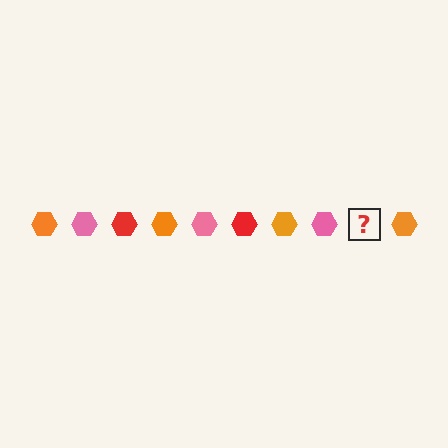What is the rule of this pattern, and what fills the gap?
The rule is that the pattern cycles through orange, pink, red hexagons. The gap should be filled with a red hexagon.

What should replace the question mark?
The question mark should be replaced with a red hexagon.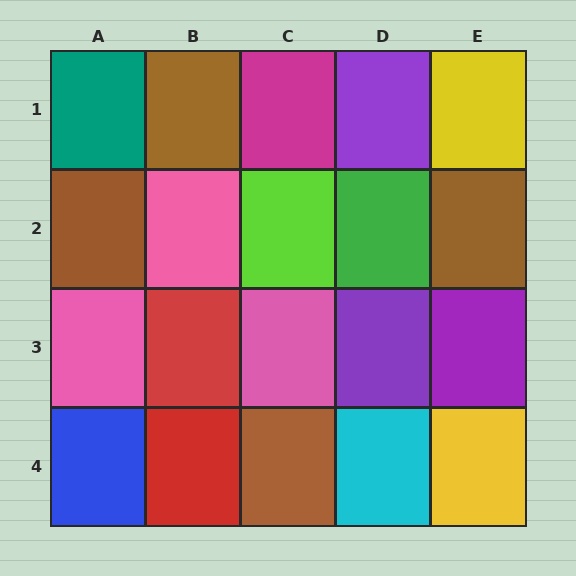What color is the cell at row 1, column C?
Magenta.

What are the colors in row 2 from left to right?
Brown, pink, lime, green, brown.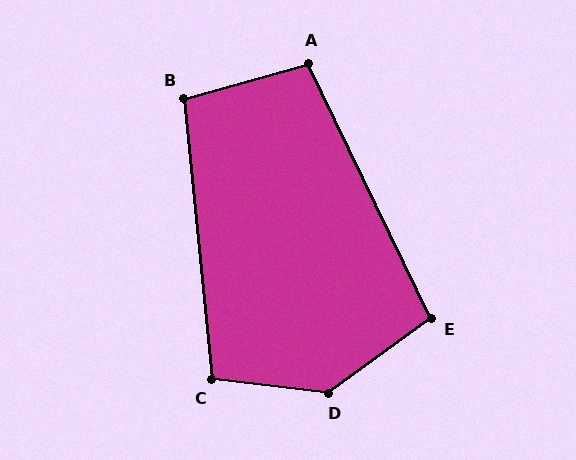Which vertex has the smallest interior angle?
A, at approximately 100 degrees.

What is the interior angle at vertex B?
Approximately 100 degrees (obtuse).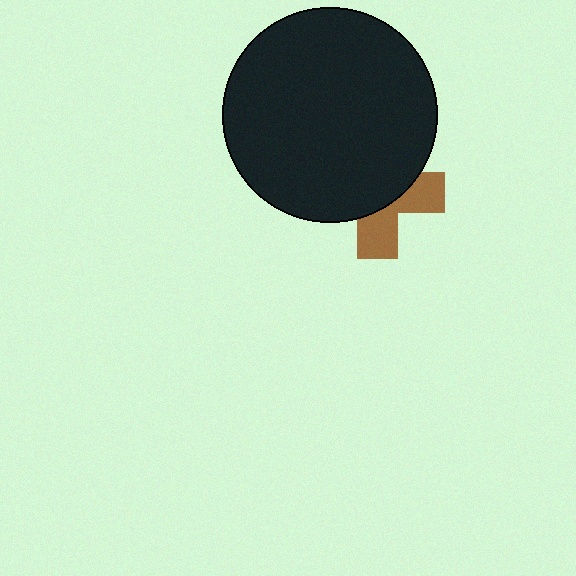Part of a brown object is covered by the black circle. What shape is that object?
It is a cross.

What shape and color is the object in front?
The object in front is a black circle.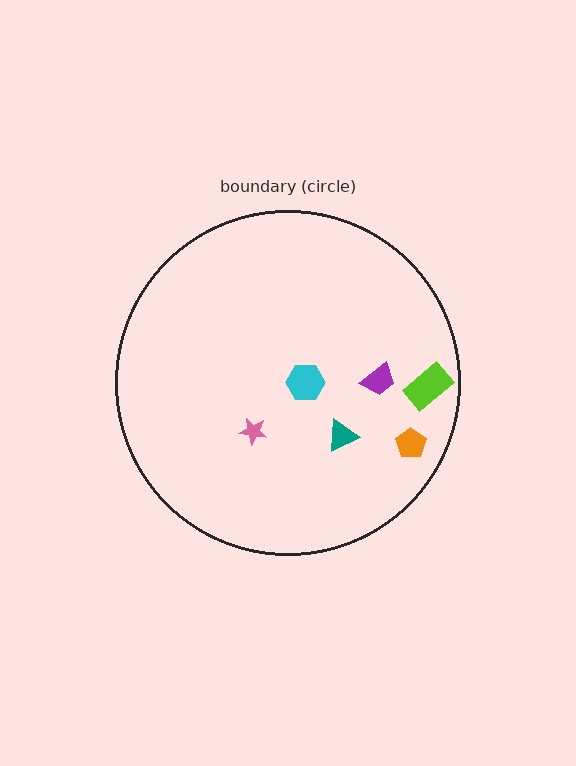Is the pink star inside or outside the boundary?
Inside.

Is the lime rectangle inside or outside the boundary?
Inside.